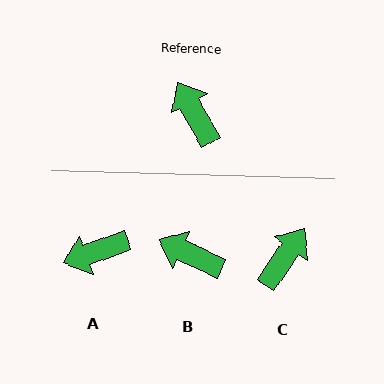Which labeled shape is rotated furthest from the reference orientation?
A, about 81 degrees away.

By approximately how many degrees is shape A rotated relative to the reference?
Approximately 81 degrees counter-clockwise.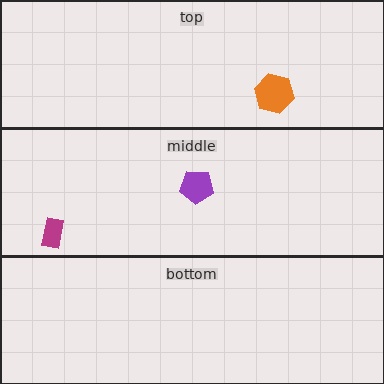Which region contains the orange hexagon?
The top region.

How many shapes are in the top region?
1.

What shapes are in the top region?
The orange hexagon.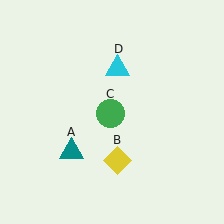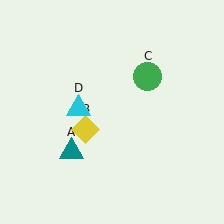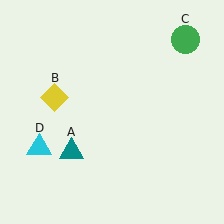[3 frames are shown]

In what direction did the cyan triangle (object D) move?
The cyan triangle (object D) moved down and to the left.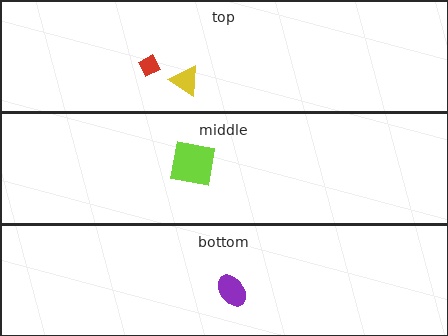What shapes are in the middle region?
The lime square.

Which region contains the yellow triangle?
The top region.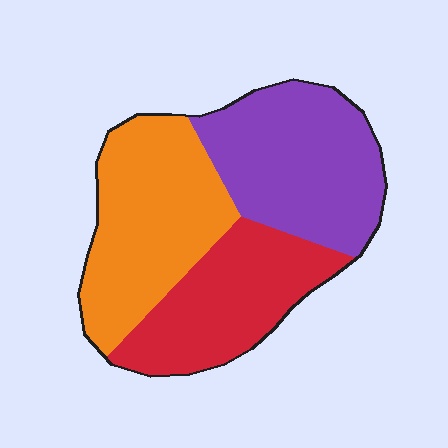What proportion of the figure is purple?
Purple covers 35% of the figure.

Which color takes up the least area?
Red, at roughly 30%.